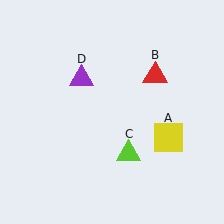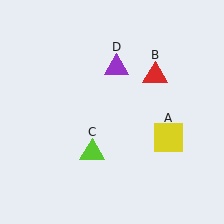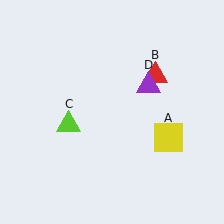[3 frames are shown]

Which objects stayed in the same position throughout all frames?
Yellow square (object A) and red triangle (object B) remained stationary.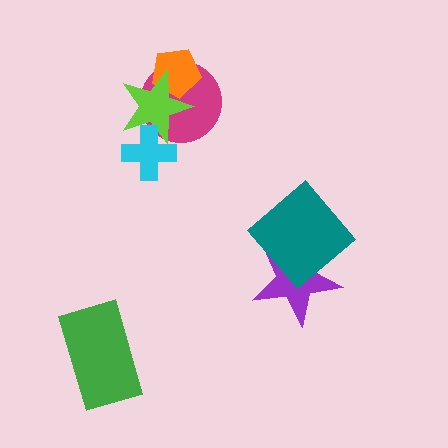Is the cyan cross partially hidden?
No, no other shape covers it.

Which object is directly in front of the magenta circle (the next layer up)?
The orange pentagon is directly in front of the magenta circle.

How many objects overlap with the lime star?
3 objects overlap with the lime star.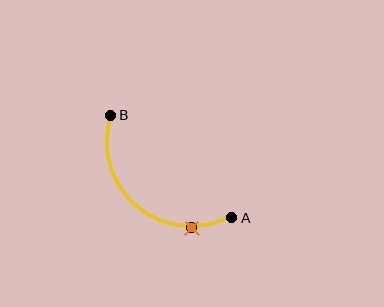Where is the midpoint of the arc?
The arc midpoint is the point on the curve farthest from the straight line joining A and B. It sits below and to the left of that line.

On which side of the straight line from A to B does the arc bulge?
The arc bulges below and to the left of the straight line connecting A and B.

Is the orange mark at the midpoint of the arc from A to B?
No. The orange mark lies on the arc but is closer to endpoint A. The arc midpoint would be at the point on the curve equidistant along the arc from both A and B.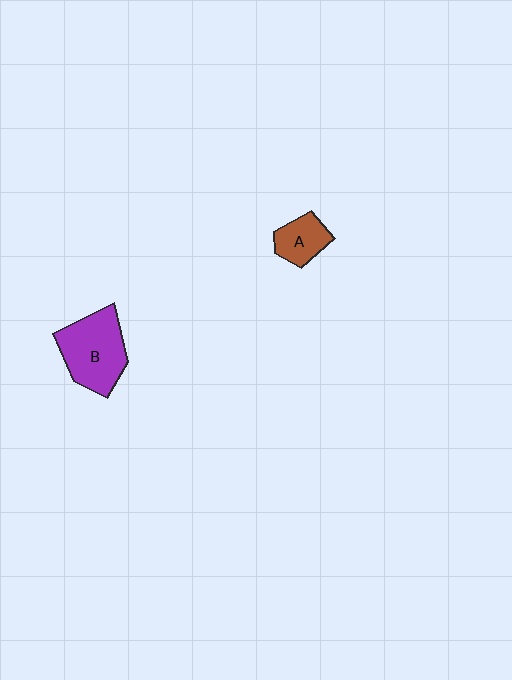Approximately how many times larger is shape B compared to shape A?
Approximately 2.1 times.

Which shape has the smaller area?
Shape A (brown).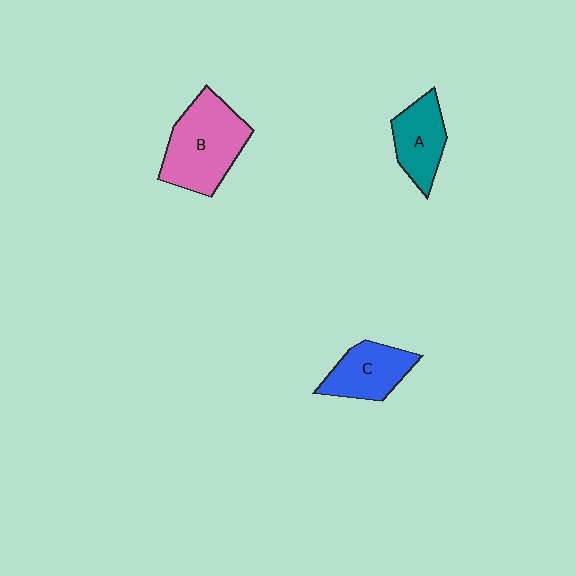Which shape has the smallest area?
Shape A (teal).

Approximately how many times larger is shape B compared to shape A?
Approximately 1.6 times.